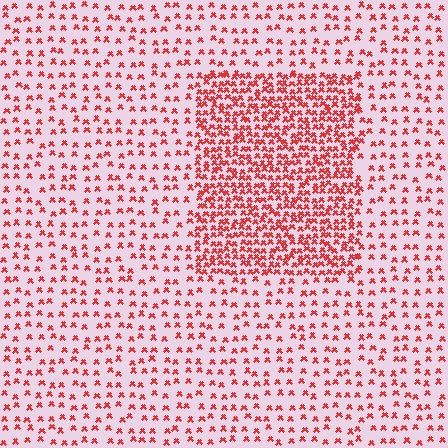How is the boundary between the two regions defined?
The boundary is defined by a change in element density (approximately 2.5x ratio). All elements are the same color, size, and shape.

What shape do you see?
I see a rectangle.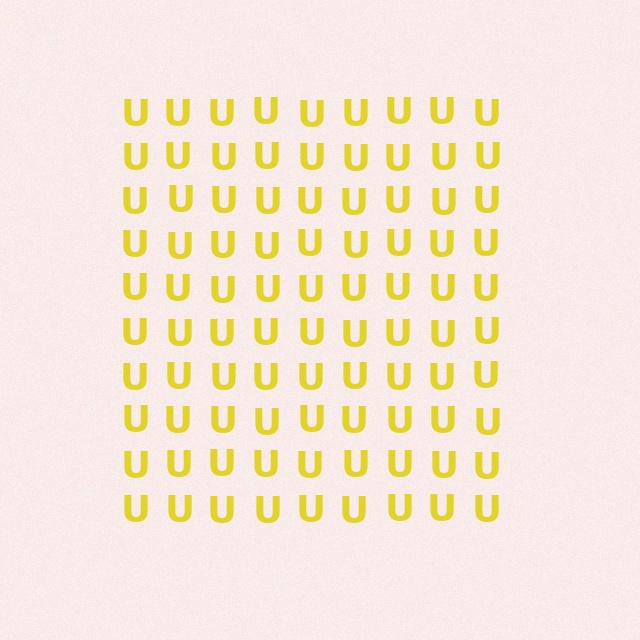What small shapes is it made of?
It is made of small letter U's.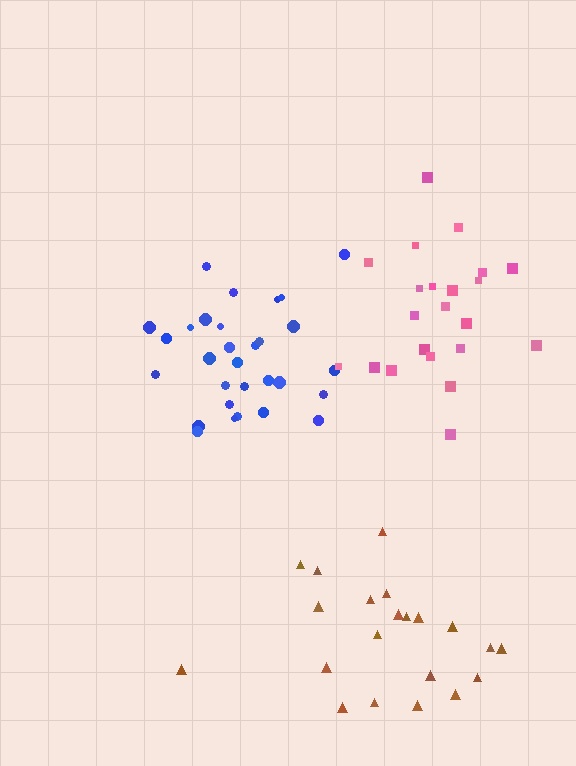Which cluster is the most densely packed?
Blue.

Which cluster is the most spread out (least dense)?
Brown.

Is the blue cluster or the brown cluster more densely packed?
Blue.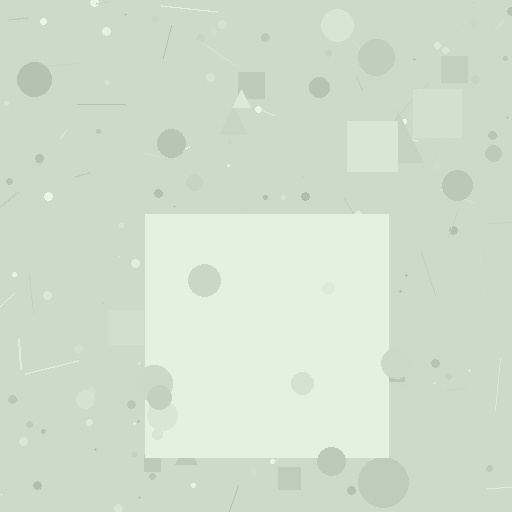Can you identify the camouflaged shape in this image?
The camouflaged shape is a square.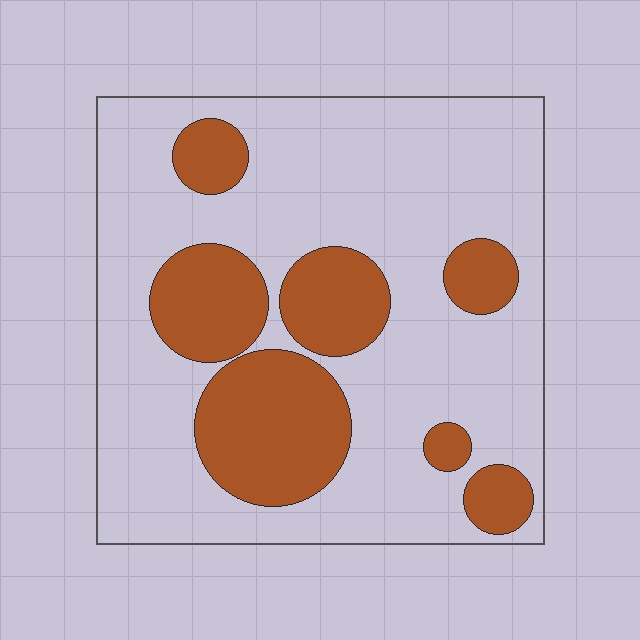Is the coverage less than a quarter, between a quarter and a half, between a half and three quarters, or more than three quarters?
Between a quarter and a half.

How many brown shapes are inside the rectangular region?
7.